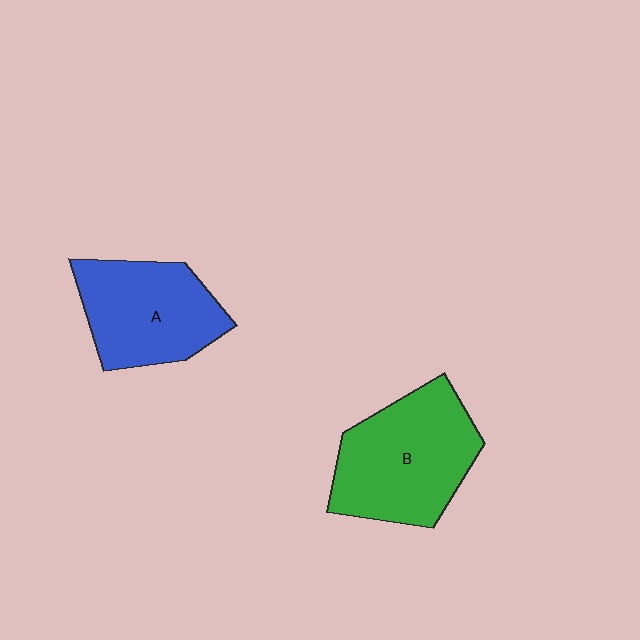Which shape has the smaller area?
Shape A (blue).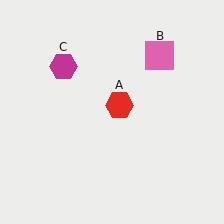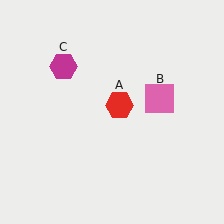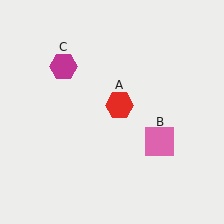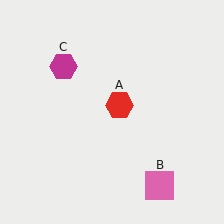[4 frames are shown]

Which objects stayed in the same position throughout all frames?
Red hexagon (object A) and magenta hexagon (object C) remained stationary.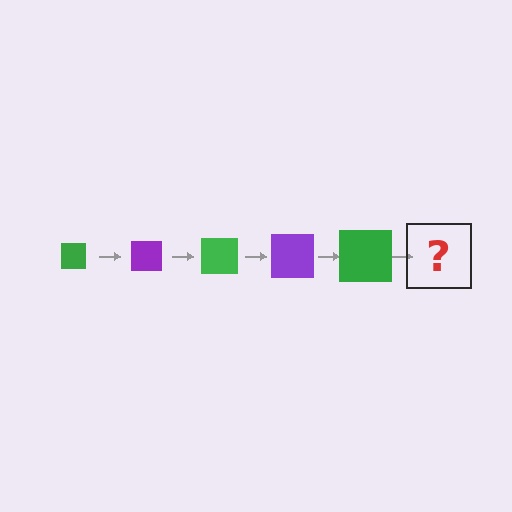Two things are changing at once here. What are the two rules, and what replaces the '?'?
The two rules are that the square grows larger each step and the color cycles through green and purple. The '?' should be a purple square, larger than the previous one.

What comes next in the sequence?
The next element should be a purple square, larger than the previous one.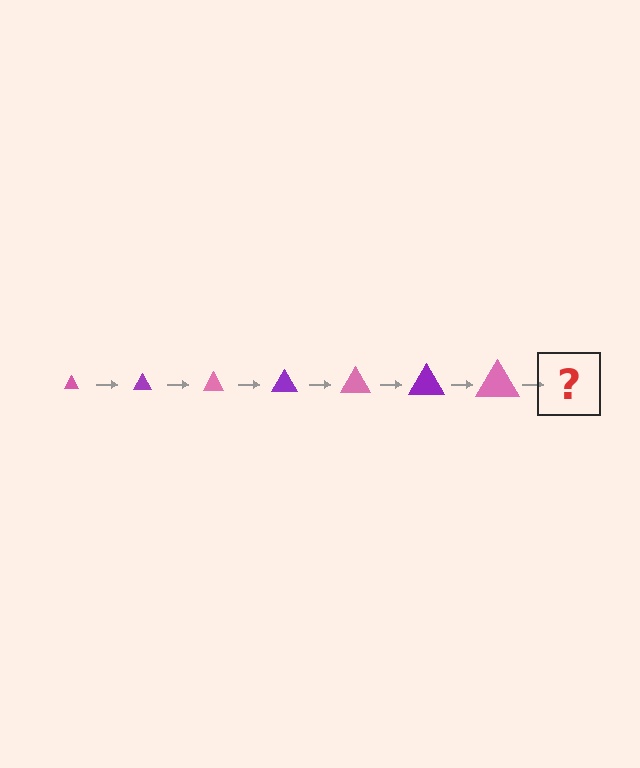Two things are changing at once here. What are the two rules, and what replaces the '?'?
The two rules are that the triangle grows larger each step and the color cycles through pink and purple. The '?' should be a purple triangle, larger than the previous one.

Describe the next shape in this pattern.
It should be a purple triangle, larger than the previous one.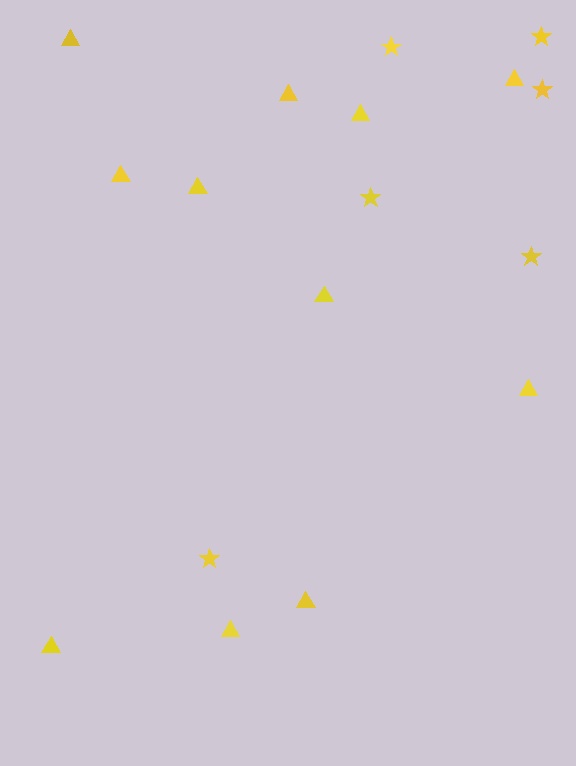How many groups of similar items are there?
There are 2 groups: one group of triangles (11) and one group of stars (6).